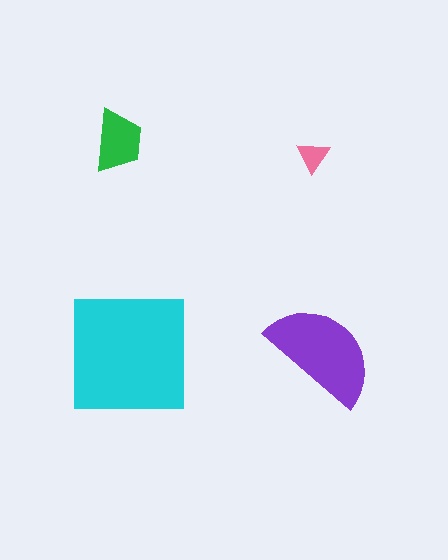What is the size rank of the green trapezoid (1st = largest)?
3rd.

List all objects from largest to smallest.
The cyan square, the purple semicircle, the green trapezoid, the pink triangle.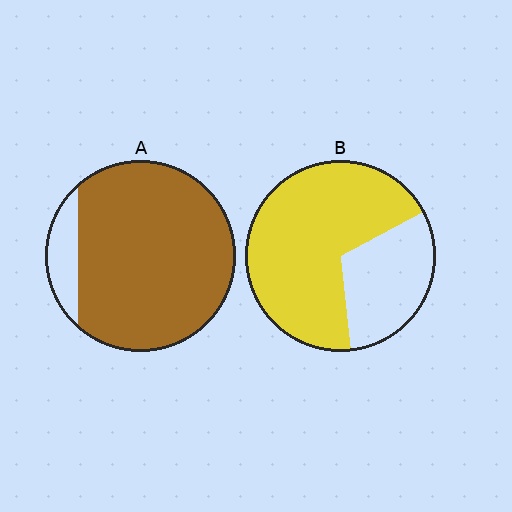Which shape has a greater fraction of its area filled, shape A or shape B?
Shape A.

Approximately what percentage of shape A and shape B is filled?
A is approximately 90% and B is approximately 70%.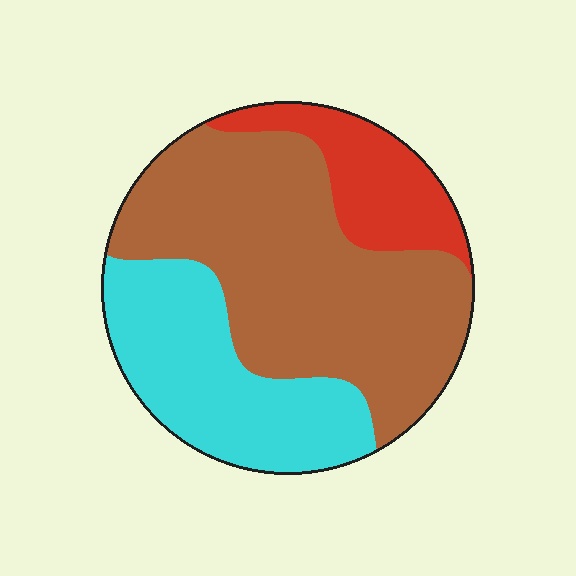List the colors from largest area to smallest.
From largest to smallest: brown, cyan, red.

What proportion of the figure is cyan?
Cyan takes up about one third (1/3) of the figure.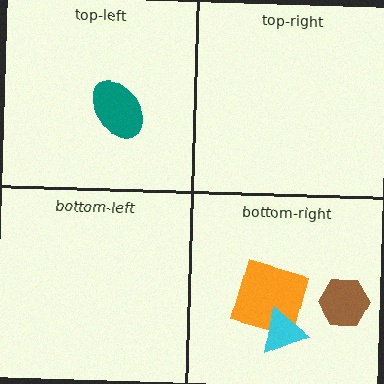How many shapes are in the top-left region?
1.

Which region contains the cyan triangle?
The bottom-right region.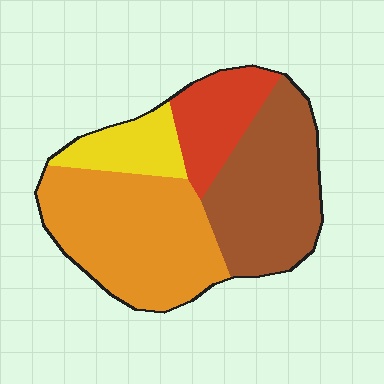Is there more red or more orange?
Orange.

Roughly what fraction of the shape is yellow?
Yellow takes up about one eighth (1/8) of the shape.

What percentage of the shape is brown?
Brown covers 33% of the shape.